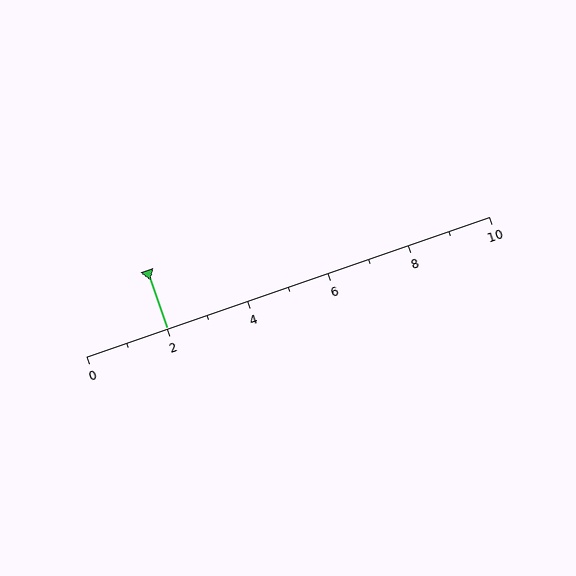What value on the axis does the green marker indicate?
The marker indicates approximately 2.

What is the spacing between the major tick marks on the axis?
The major ticks are spaced 2 apart.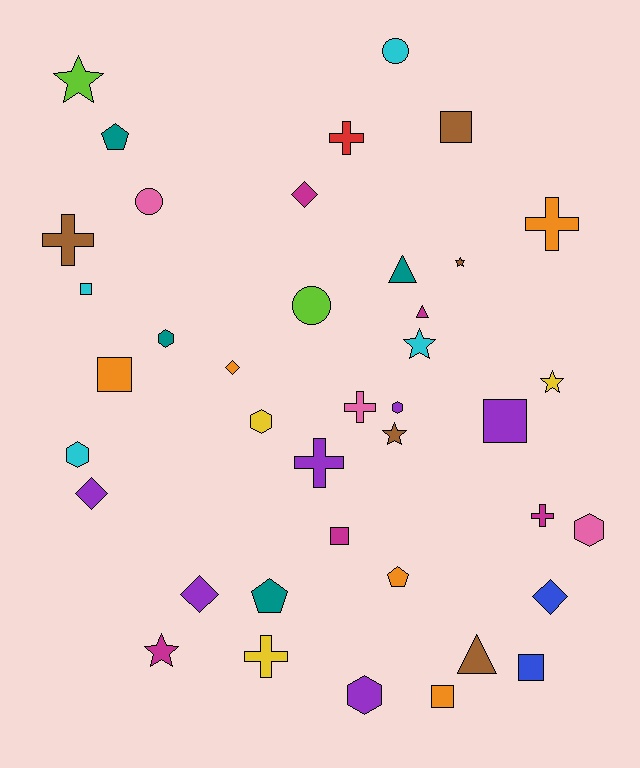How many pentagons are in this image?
There are 3 pentagons.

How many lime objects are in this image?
There are 2 lime objects.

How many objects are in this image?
There are 40 objects.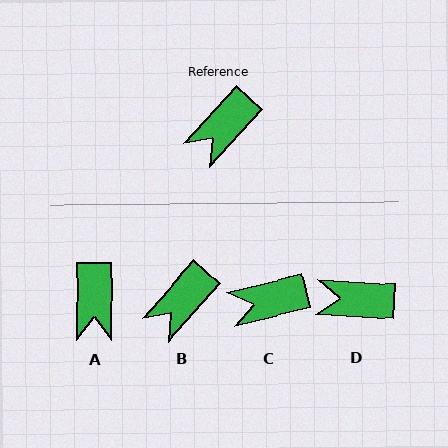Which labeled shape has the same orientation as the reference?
B.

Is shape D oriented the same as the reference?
No, it is off by about 51 degrees.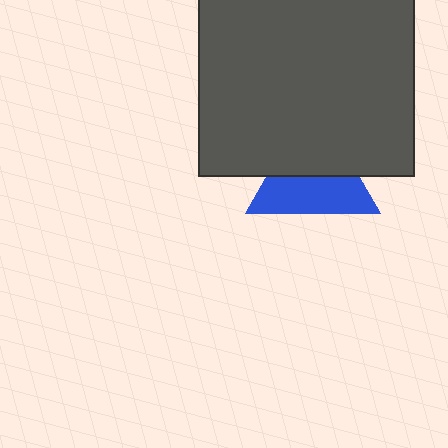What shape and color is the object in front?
The object in front is a dark gray square.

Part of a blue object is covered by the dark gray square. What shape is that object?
It is a triangle.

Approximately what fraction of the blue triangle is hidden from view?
Roughly 48% of the blue triangle is hidden behind the dark gray square.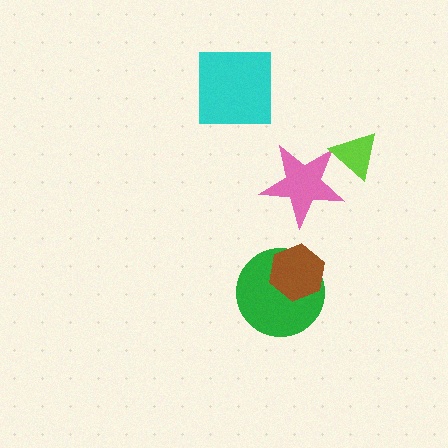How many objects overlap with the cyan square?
0 objects overlap with the cyan square.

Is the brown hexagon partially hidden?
No, no other shape covers it.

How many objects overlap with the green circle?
1 object overlaps with the green circle.